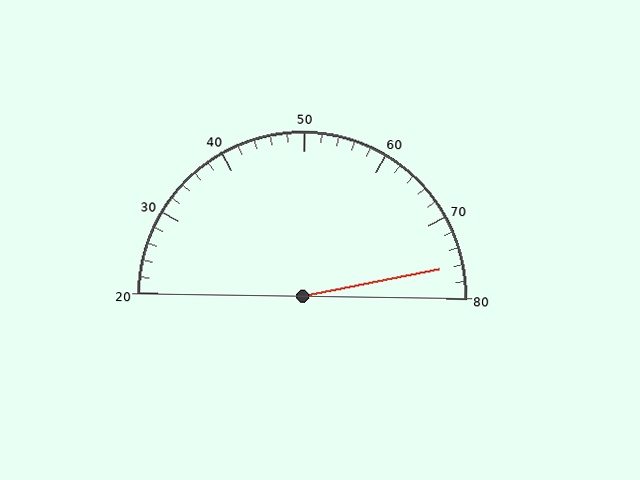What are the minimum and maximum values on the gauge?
The gauge ranges from 20 to 80.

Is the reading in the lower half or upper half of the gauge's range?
The reading is in the upper half of the range (20 to 80).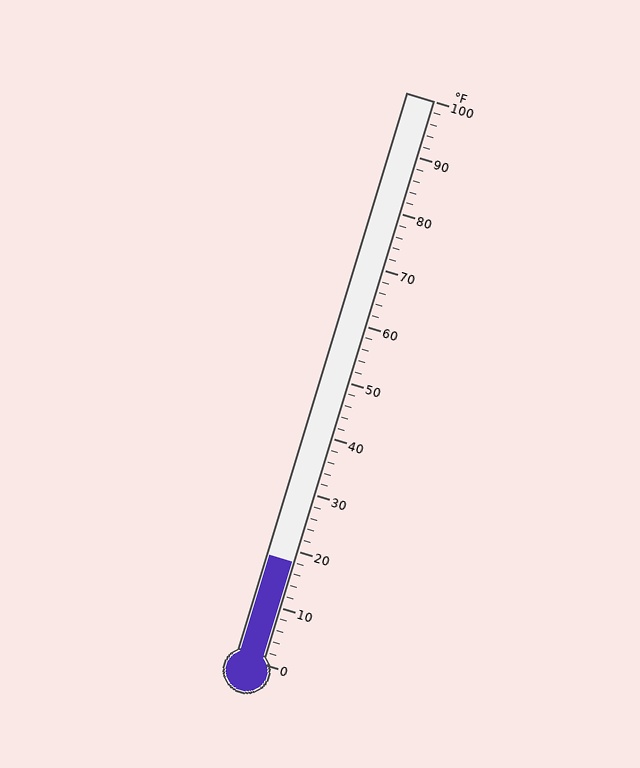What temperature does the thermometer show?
The thermometer shows approximately 18°F.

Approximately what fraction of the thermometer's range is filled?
The thermometer is filled to approximately 20% of its range.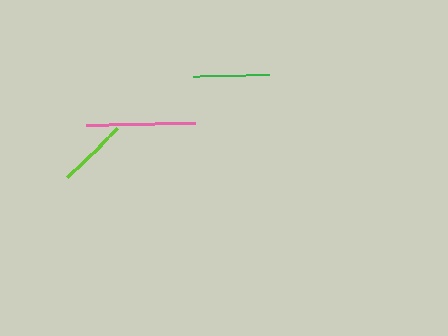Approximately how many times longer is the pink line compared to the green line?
The pink line is approximately 1.4 times the length of the green line.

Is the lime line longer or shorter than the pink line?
The pink line is longer than the lime line.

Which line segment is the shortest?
The lime line is the shortest at approximately 70 pixels.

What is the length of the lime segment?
The lime segment is approximately 70 pixels long.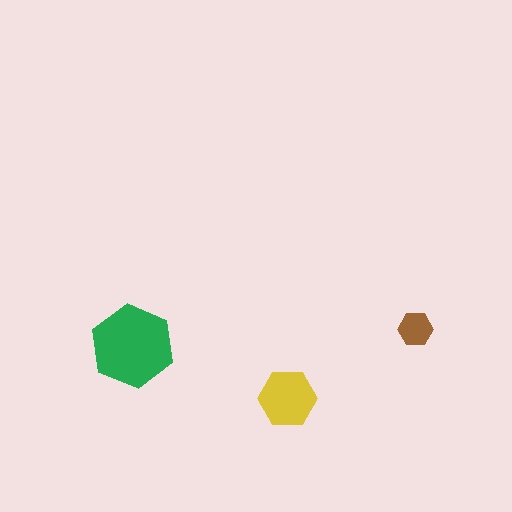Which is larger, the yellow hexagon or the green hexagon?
The green one.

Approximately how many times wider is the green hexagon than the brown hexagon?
About 2.5 times wider.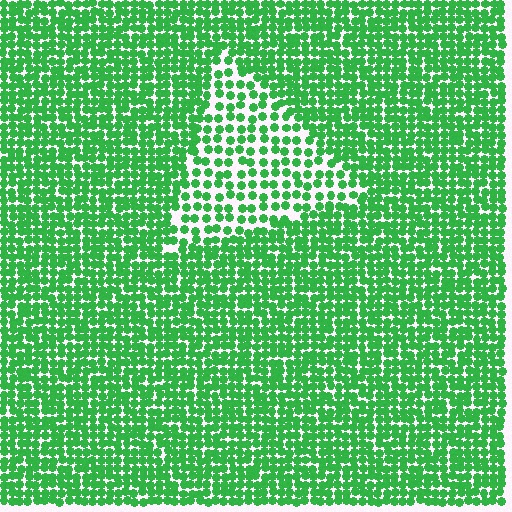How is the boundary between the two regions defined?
The boundary is defined by a change in element density (approximately 1.9x ratio). All elements are the same color, size, and shape.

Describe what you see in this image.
The image contains small green elements arranged at two different densities. A triangle-shaped region is visible where the elements are less densely packed than the surrounding area.